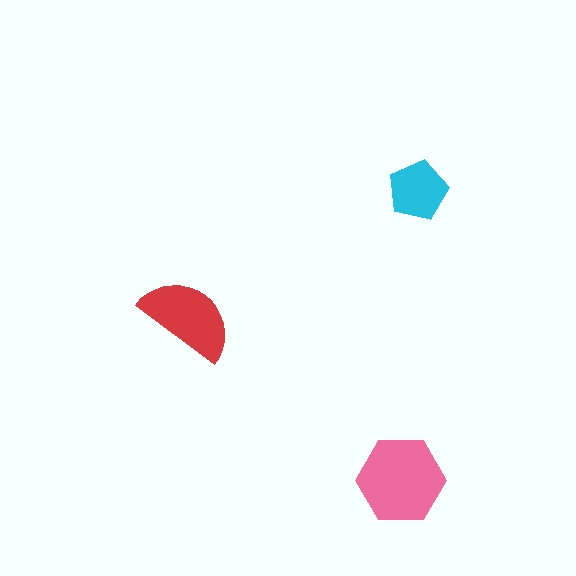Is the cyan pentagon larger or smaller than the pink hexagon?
Smaller.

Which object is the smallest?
The cyan pentagon.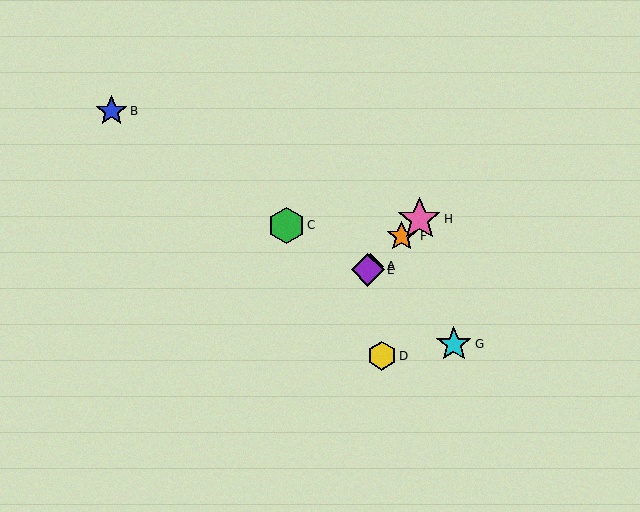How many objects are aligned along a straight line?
4 objects (A, E, F, H) are aligned along a straight line.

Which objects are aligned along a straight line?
Objects A, E, F, H are aligned along a straight line.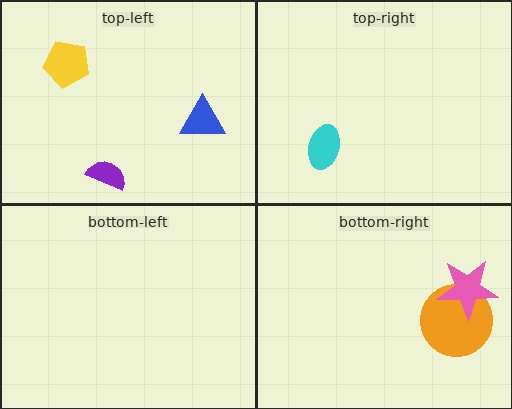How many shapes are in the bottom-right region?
2.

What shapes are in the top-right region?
The cyan ellipse.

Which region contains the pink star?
The bottom-right region.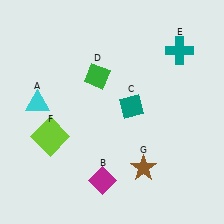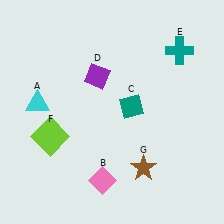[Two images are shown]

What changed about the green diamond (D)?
In Image 1, D is green. In Image 2, it changed to purple.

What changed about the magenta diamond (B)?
In Image 1, B is magenta. In Image 2, it changed to pink.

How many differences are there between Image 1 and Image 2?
There are 2 differences between the two images.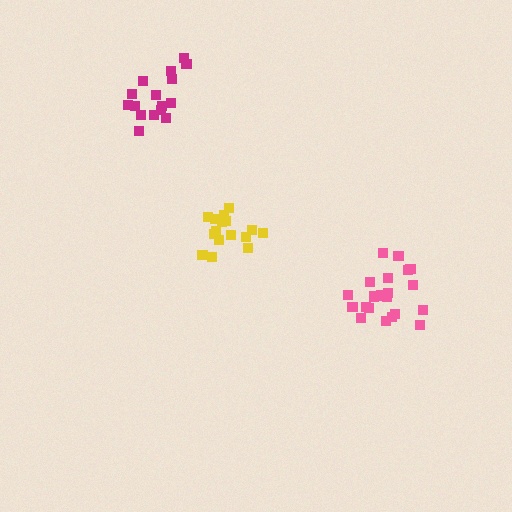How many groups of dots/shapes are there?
There are 3 groups.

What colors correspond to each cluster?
The clusters are colored: yellow, magenta, pink.